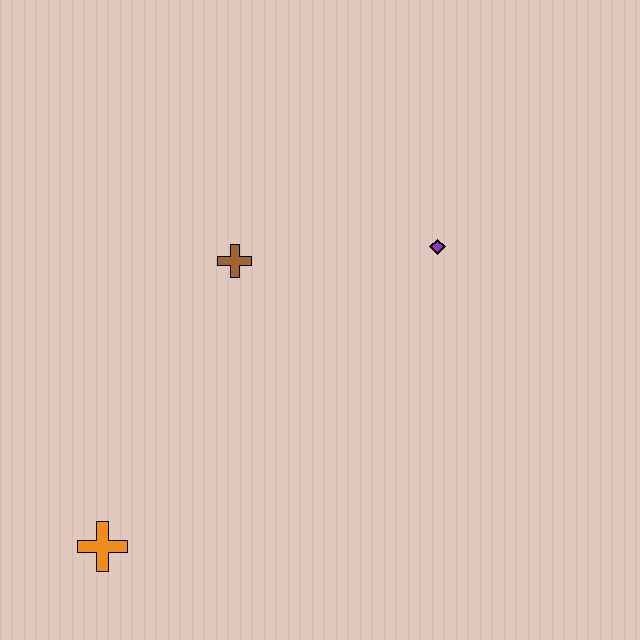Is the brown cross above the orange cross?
Yes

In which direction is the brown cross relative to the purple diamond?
The brown cross is to the left of the purple diamond.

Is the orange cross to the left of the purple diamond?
Yes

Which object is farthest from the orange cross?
The purple diamond is farthest from the orange cross.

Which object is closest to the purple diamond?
The brown cross is closest to the purple diamond.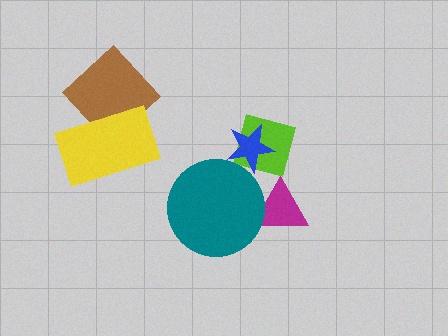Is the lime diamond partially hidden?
Yes, it is partially covered by another shape.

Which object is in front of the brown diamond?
The yellow rectangle is in front of the brown diamond.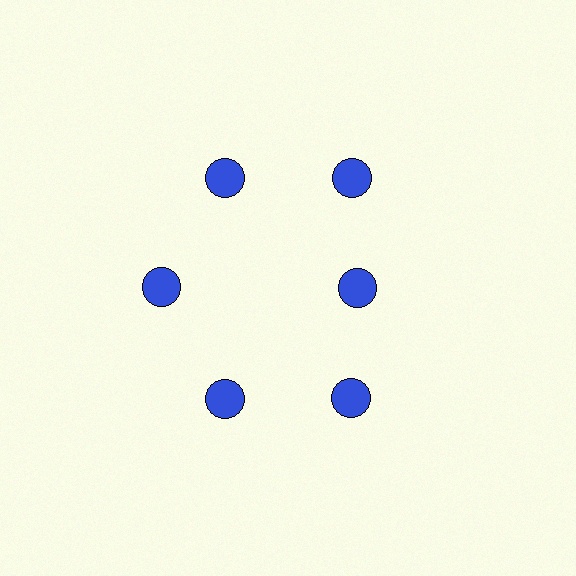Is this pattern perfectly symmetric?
No. The 6 blue circles are arranged in a ring, but one element near the 3 o'clock position is pulled inward toward the center, breaking the 6-fold rotational symmetry.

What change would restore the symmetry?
The symmetry would be restored by moving it outward, back onto the ring so that all 6 circles sit at equal angles and equal distance from the center.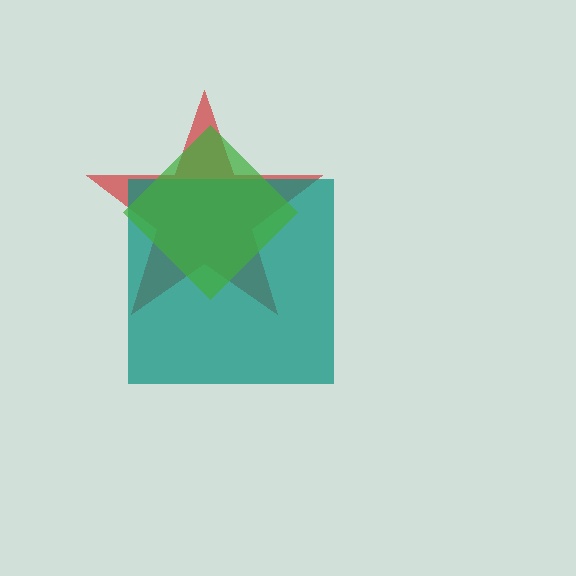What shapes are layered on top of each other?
The layered shapes are: a red star, a teal square, a green diamond.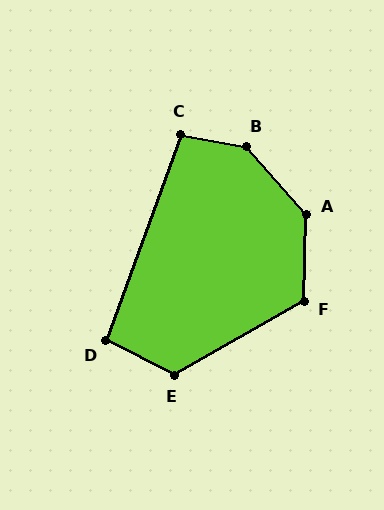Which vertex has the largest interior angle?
B, at approximately 142 degrees.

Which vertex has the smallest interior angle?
D, at approximately 97 degrees.